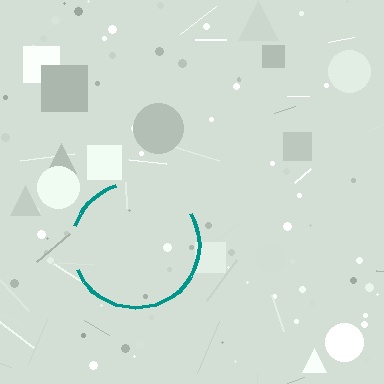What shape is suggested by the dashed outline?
The dashed outline suggests a circle.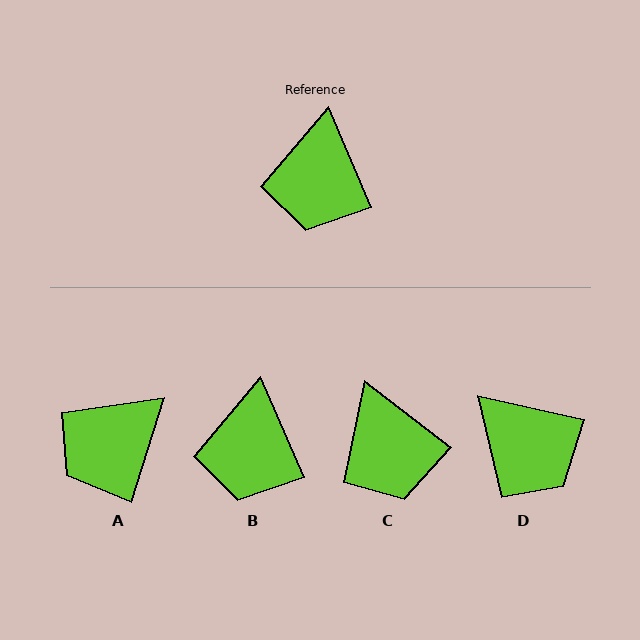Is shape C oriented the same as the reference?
No, it is off by about 29 degrees.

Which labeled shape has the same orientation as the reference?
B.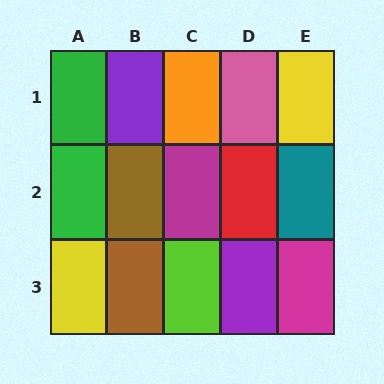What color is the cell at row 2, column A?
Green.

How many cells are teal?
1 cell is teal.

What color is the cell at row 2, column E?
Teal.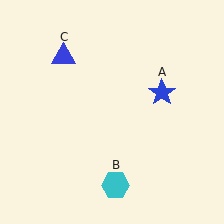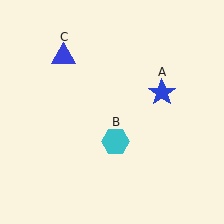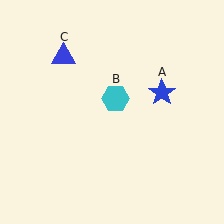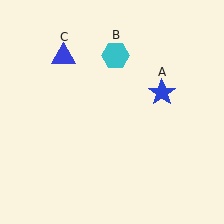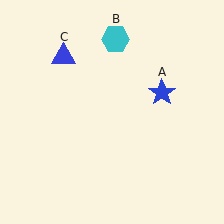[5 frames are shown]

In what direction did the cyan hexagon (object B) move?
The cyan hexagon (object B) moved up.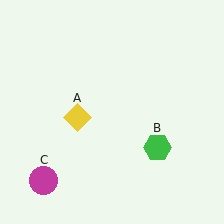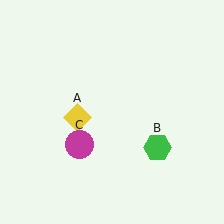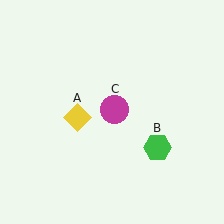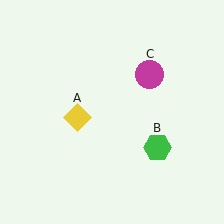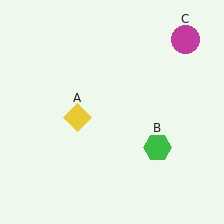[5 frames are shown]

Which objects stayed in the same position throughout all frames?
Yellow diamond (object A) and green hexagon (object B) remained stationary.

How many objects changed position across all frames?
1 object changed position: magenta circle (object C).